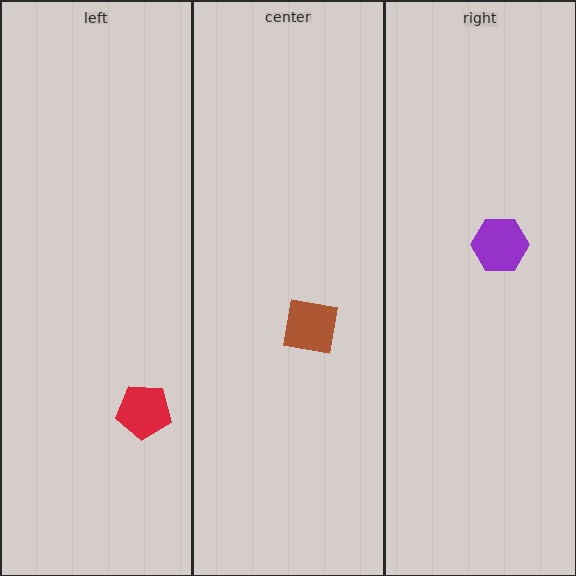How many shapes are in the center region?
1.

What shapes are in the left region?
The red pentagon.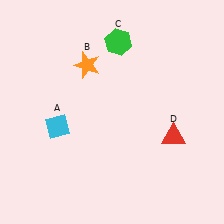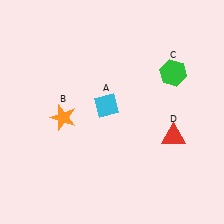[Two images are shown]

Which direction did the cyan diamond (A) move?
The cyan diamond (A) moved right.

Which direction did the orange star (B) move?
The orange star (B) moved down.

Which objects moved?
The objects that moved are: the cyan diamond (A), the orange star (B), the green hexagon (C).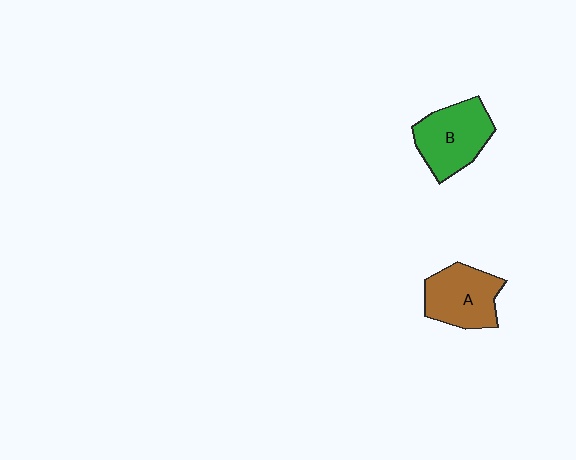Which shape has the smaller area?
Shape A (brown).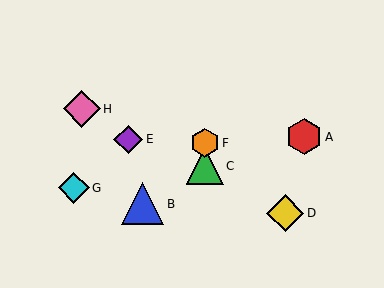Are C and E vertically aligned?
No, C is at x≈205 and E is at x≈128.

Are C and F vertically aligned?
Yes, both are at x≈205.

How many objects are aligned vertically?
2 objects (C, F) are aligned vertically.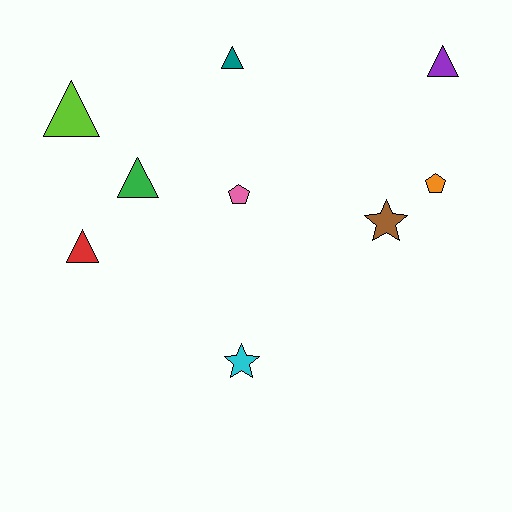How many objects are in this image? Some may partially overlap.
There are 9 objects.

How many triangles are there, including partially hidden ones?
There are 5 triangles.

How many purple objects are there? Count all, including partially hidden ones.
There is 1 purple object.